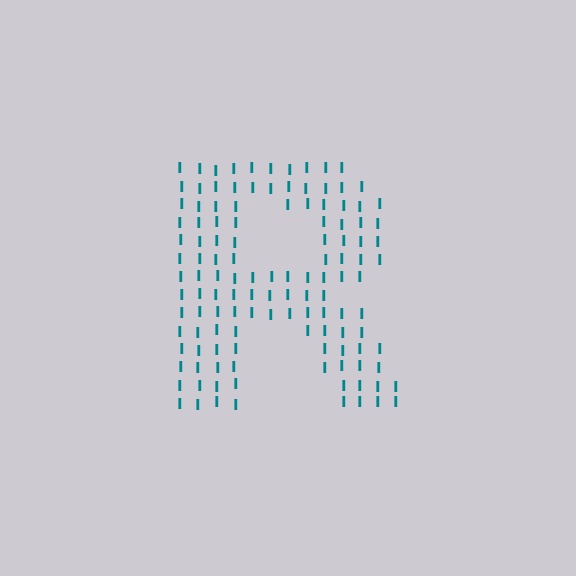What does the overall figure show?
The overall figure shows the letter R.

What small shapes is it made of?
It is made of small letter I's.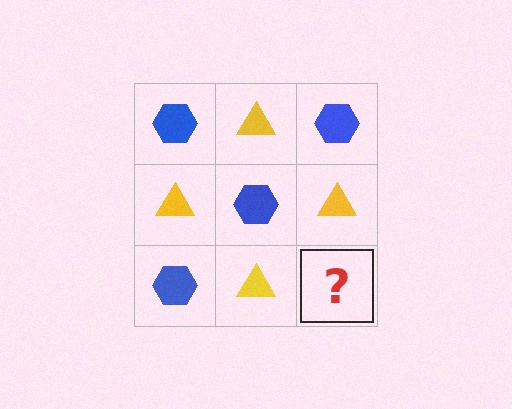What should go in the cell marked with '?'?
The missing cell should contain a blue hexagon.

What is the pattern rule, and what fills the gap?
The rule is that it alternates blue hexagon and yellow triangle in a checkerboard pattern. The gap should be filled with a blue hexagon.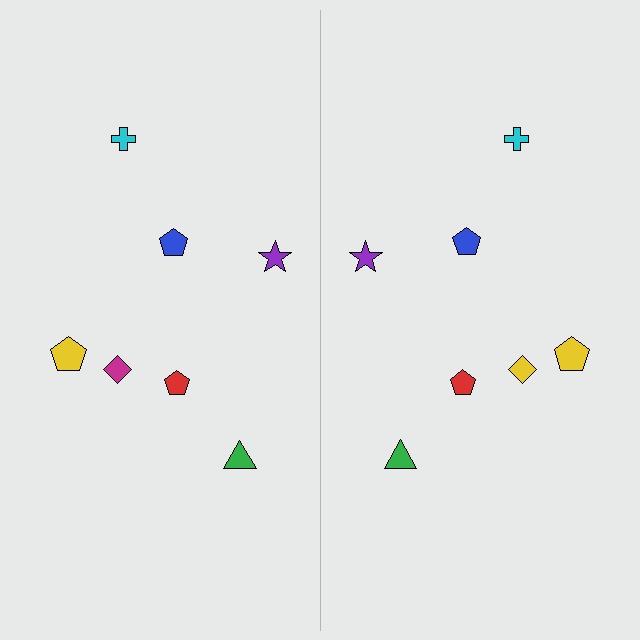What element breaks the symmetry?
The yellow diamond on the right side breaks the symmetry — its mirror counterpart is magenta.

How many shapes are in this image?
There are 14 shapes in this image.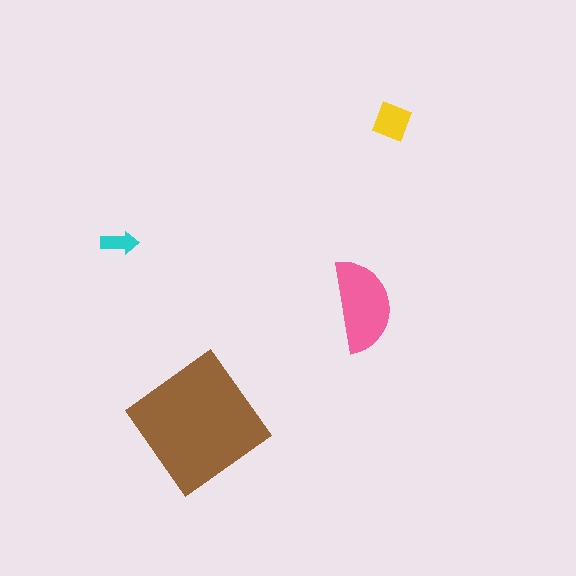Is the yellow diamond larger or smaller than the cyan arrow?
Larger.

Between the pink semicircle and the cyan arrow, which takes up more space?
The pink semicircle.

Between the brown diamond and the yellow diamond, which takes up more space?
The brown diamond.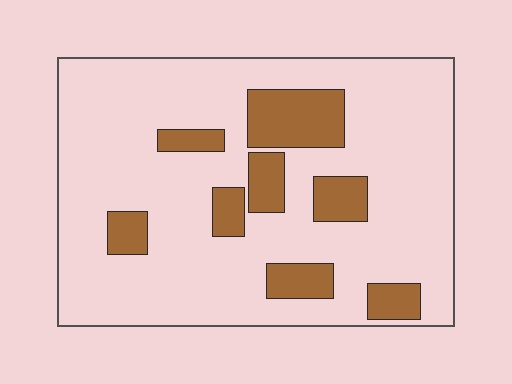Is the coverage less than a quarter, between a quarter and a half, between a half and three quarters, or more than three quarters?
Less than a quarter.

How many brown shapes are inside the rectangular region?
8.